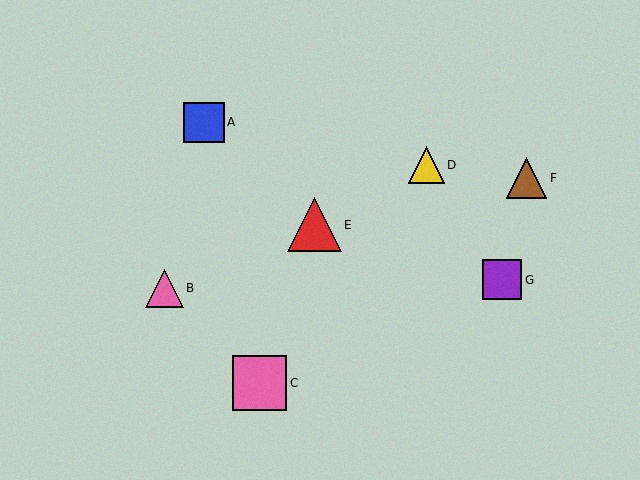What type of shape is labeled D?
Shape D is a yellow triangle.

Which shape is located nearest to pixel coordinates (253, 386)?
The pink square (labeled C) at (259, 383) is nearest to that location.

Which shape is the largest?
The pink square (labeled C) is the largest.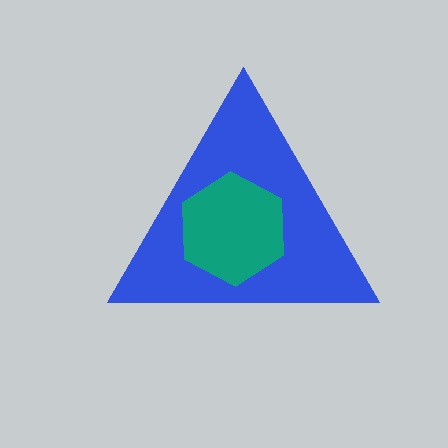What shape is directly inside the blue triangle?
The teal hexagon.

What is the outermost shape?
The blue triangle.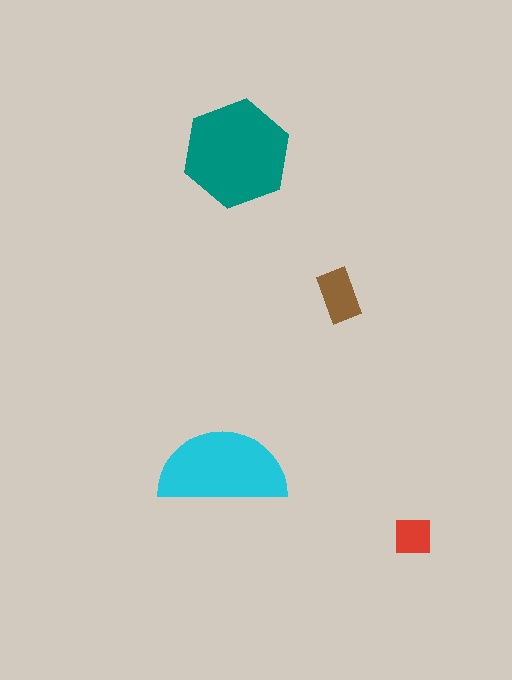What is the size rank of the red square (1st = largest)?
4th.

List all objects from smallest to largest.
The red square, the brown rectangle, the cyan semicircle, the teal hexagon.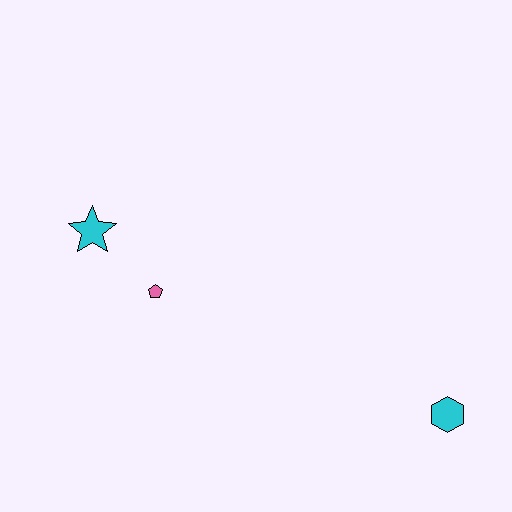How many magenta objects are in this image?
There are no magenta objects.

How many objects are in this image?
There are 3 objects.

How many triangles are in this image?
There are no triangles.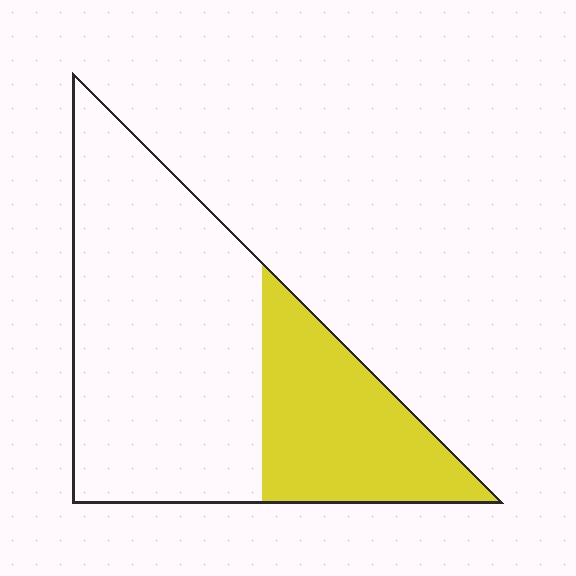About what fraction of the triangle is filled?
About one third (1/3).